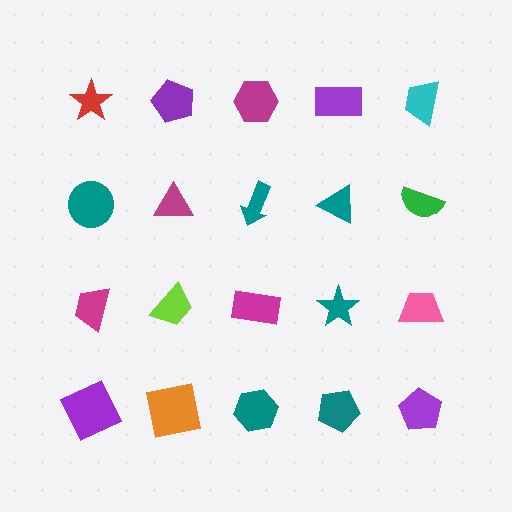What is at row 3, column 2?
A lime trapezoid.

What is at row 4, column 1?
A purple square.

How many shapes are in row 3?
5 shapes.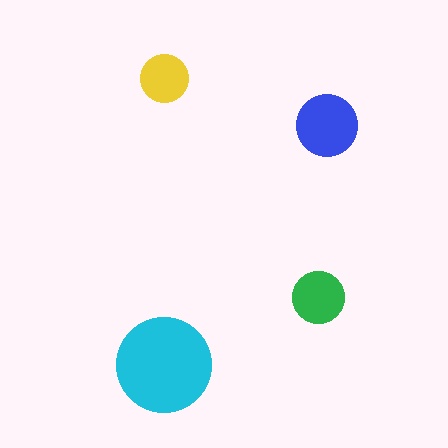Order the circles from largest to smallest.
the cyan one, the blue one, the green one, the yellow one.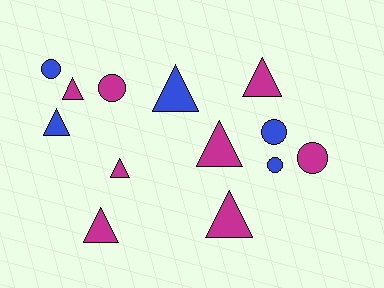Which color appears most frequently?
Magenta, with 8 objects.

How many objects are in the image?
There are 13 objects.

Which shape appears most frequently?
Triangle, with 8 objects.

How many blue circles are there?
There are 3 blue circles.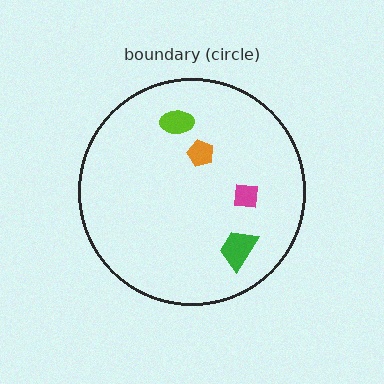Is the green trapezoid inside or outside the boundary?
Inside.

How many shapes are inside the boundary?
4 inside, 0 outside.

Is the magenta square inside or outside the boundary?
Inside.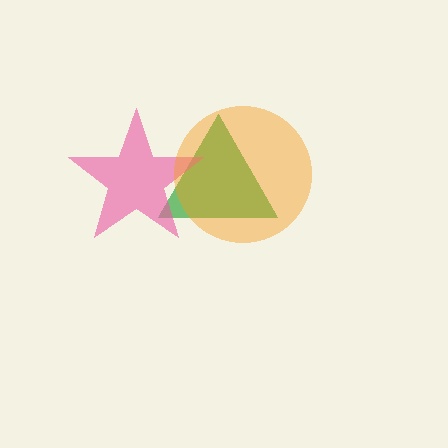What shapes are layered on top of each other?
The layered shapes are: a green triangle, a pink star, an orange circle.